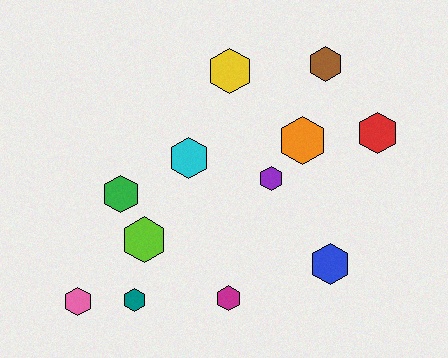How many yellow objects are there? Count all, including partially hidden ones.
There is 1 yellow object.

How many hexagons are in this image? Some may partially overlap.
There are 12 hexagons.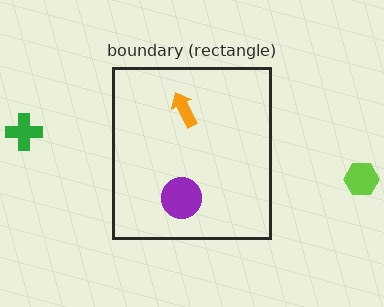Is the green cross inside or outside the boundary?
Outside.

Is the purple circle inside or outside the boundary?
Inside.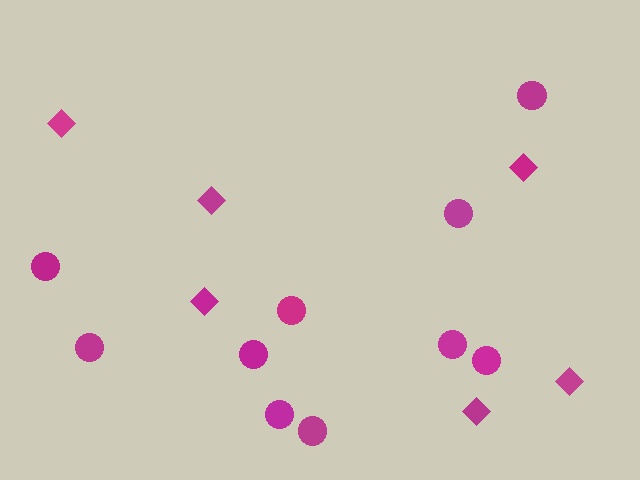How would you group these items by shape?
There are 2 groups: one group of diamonds (6) and one group of circles (10).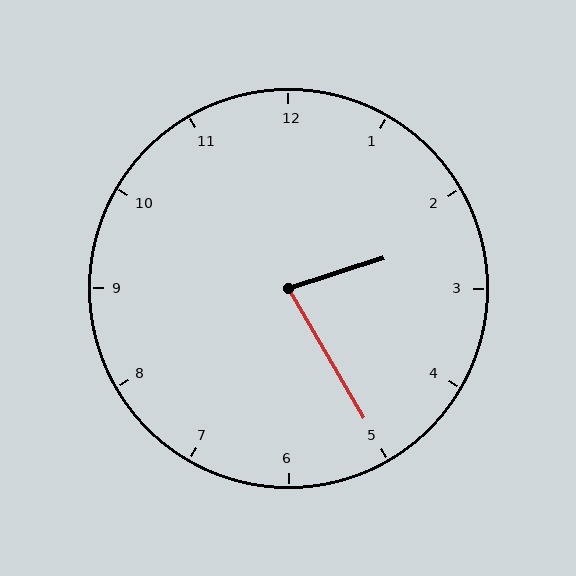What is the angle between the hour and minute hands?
Approximately 78 degrees.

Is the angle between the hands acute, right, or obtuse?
It is acute.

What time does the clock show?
2:25.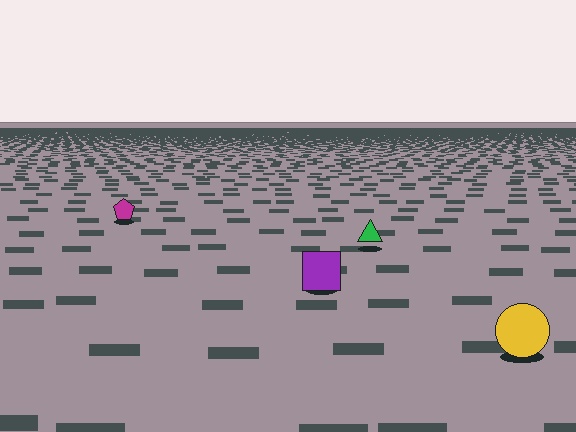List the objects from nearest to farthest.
From nearest to farthest: the yellow circle, the purple square, the green triangle, the magenta pentagon.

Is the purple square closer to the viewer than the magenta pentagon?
Yes. The purple square is closer — you can tell from the texture gradient: the ground texture is coarser near it.